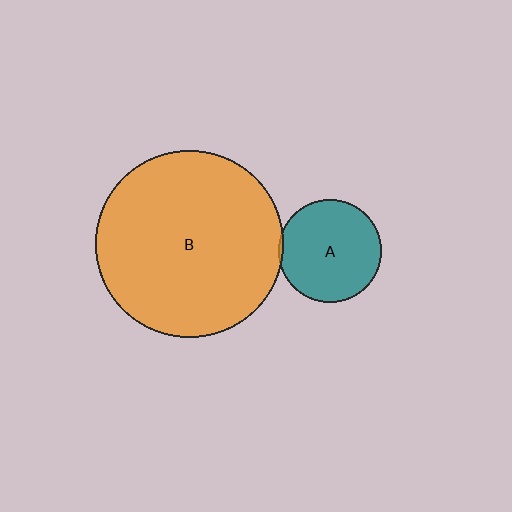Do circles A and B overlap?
Yes.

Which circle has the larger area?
Circle B (orange).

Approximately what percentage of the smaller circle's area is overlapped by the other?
Approximately 5%.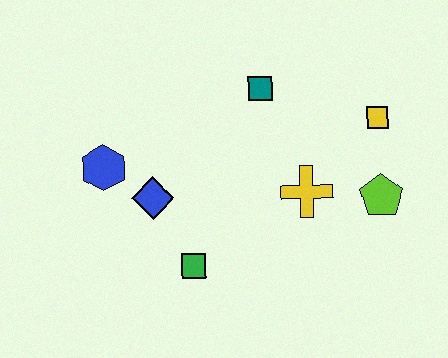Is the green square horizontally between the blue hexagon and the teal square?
Yes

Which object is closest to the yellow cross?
The lime pentagon is closest to the yellow cross.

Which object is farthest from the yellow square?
The blue hexagon is farthest from the yellow square.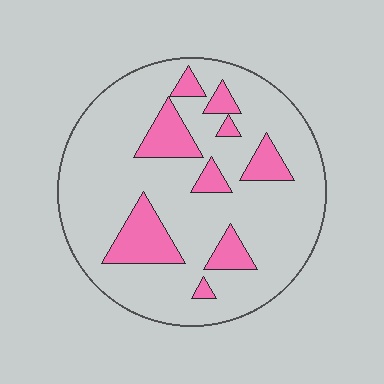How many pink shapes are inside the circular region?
9.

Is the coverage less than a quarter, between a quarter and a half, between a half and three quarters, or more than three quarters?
Less than a quarter.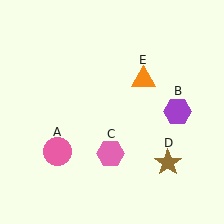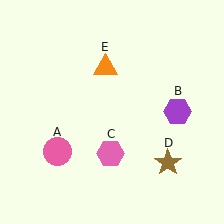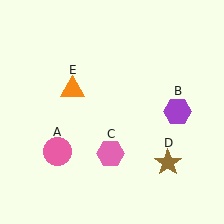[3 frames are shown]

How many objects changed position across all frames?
1 object changed position: orange triangle (object E).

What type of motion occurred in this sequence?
The orange triangle (object E) rotated counterclockwise around the center of the scene.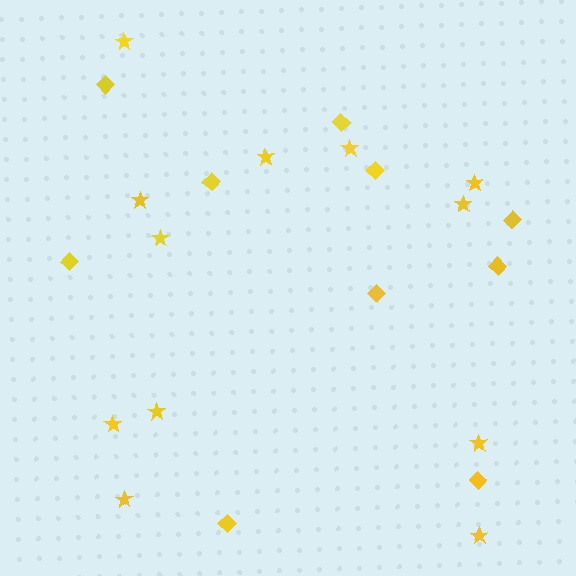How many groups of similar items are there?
There are 2 groups: one group of diamonds (10) and one group of stars (12).